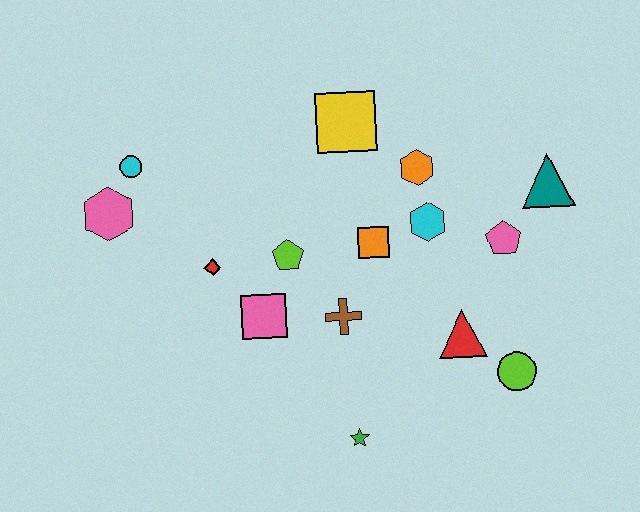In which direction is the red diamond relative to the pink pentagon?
The red diamond is to the left of the pink pentagon.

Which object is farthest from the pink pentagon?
The pink hexagon is farthest from the pink pentagon.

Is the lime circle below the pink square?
Yes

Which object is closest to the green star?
The brown cross is closest to the green star.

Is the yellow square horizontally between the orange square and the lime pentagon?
Yes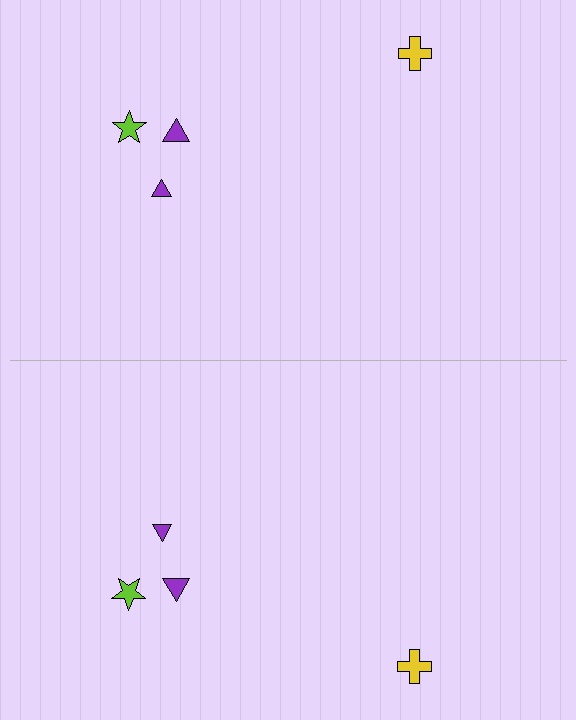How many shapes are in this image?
There are 8 shapes in this image.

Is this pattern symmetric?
Yes, this pattern has bilateral (reflection) symmetry.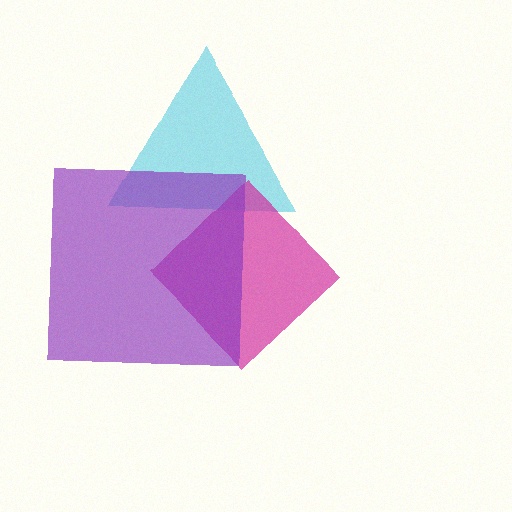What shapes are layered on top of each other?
The layered shapes are: a cyan triangle, a magenta diamond, a purple square.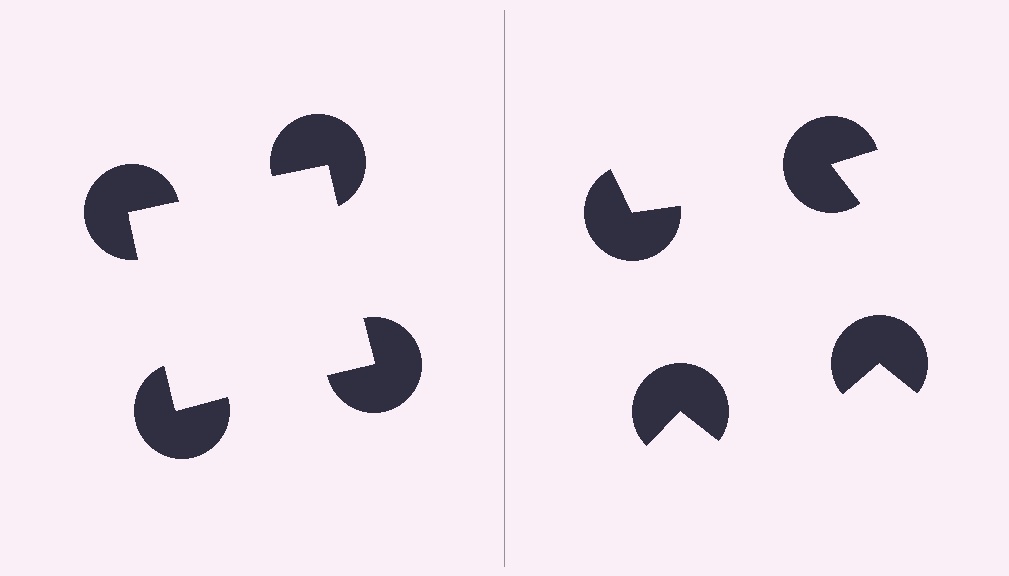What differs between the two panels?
The pac-man discs are positioned identically on both sides; only the wedge orientations differ. On the left they align to a square; on the right they are misaligned.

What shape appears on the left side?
An illusory square.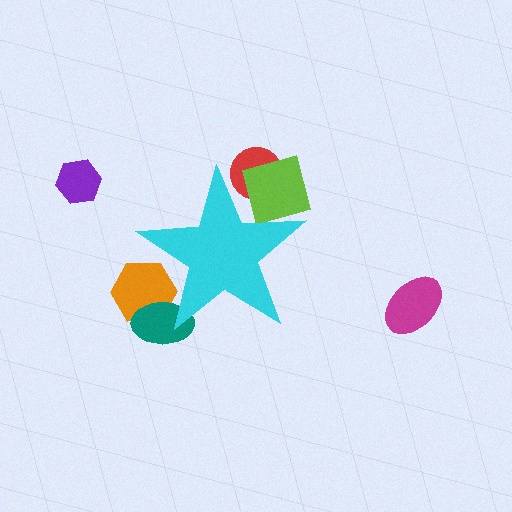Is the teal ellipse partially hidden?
Yes, the teal ellipse is partially hidden behind the cyan star.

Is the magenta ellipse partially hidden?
No, the magenta ellipse is fully visible.